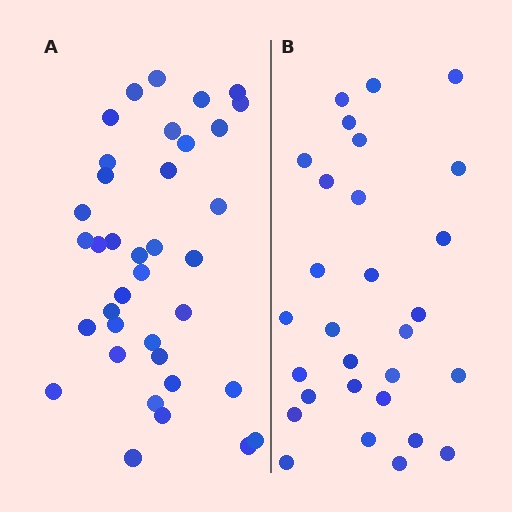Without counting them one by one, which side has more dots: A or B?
Region A (the left region) has more dots.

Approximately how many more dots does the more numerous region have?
Region A has roughly 8 or so more dots than region B.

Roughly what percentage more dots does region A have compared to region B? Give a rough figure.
About 30% more.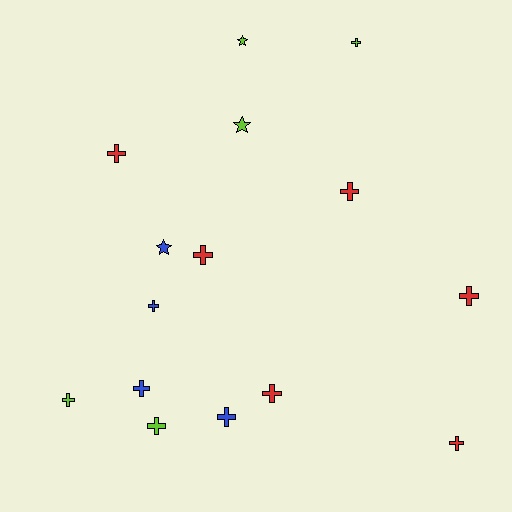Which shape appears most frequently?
Cross, with 12 objects.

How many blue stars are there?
There is 1 blue star.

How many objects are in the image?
There are 15 objects.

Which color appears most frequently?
Red, with 6 objects.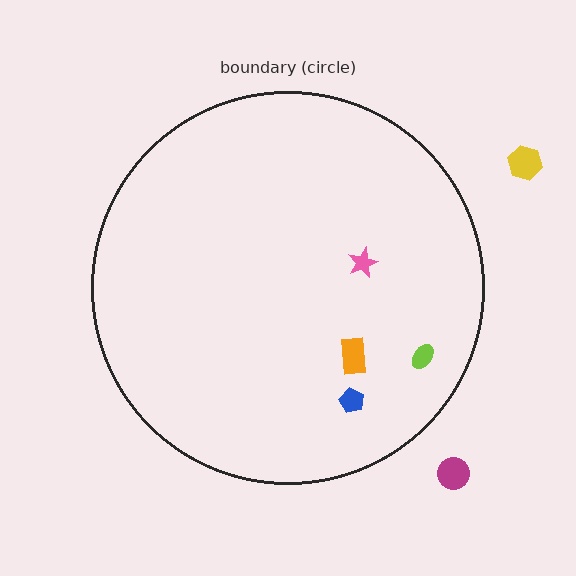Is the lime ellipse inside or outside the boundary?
Inside.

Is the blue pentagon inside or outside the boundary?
Inside.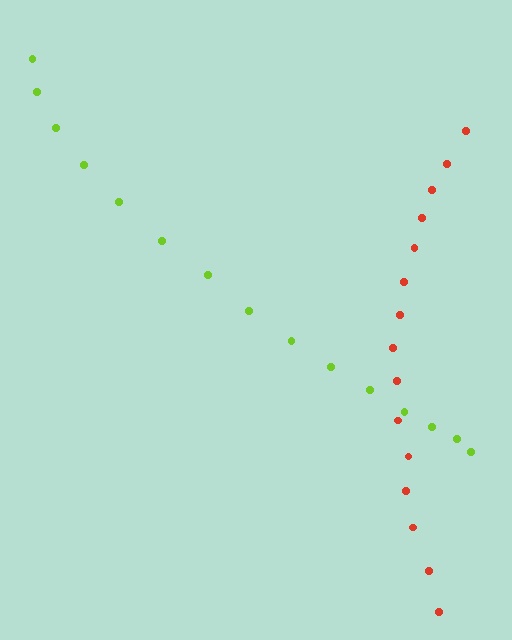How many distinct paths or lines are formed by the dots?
There are 2 distinct paths.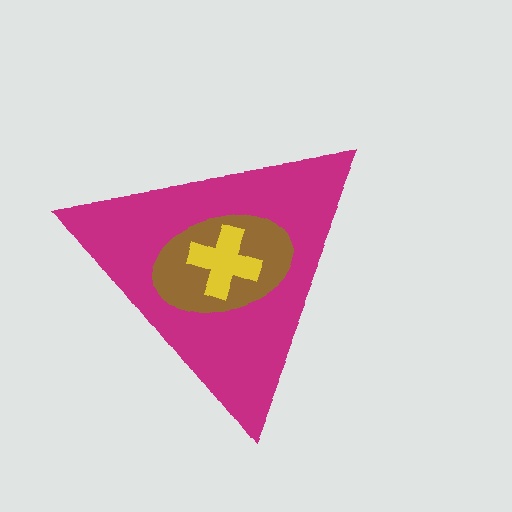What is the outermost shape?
The magenta triangle.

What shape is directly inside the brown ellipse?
The yellow cross.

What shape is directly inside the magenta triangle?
The brown ellipse.